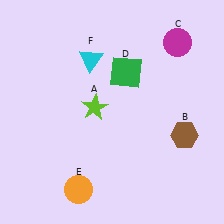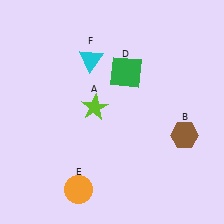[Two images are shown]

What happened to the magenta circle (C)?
The magenta circle (C) was removed in Image 2. It was in the top-right area of Image 1.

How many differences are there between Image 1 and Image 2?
There is 1 difference between the two images.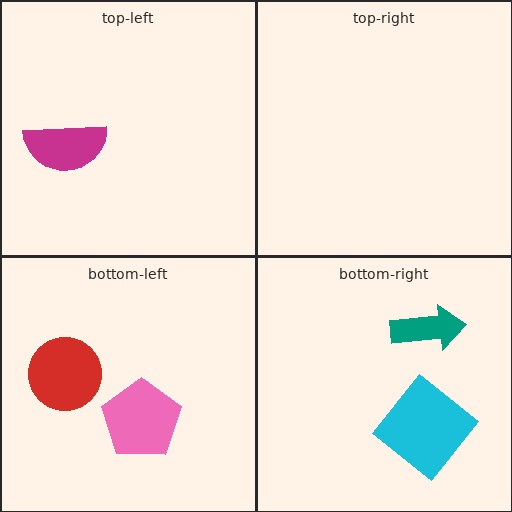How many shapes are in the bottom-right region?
2.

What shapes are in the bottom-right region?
The teal arrow, the cyan diamond.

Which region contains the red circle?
The bottom-left region.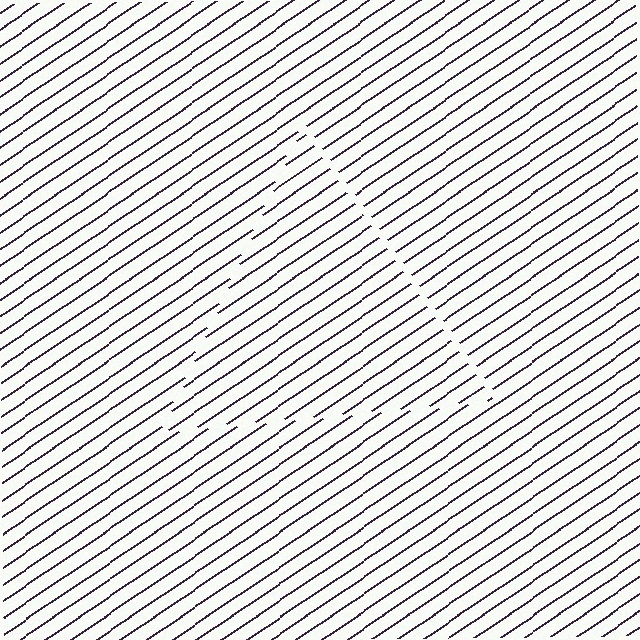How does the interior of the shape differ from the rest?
The interior of the shape contains the same grating, shifted by half a period — the contour is defined by the phase discontinuity where line-ends from the inner and outer gratings abut.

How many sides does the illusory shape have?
3 sides — the line-ends trace a triangle.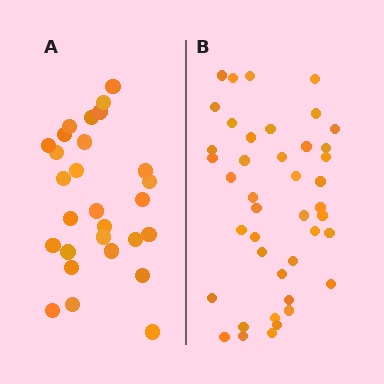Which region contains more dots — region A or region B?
Region B (the right region) has more dots.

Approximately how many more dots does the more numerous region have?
Region B has approximately 15 more dots than region A.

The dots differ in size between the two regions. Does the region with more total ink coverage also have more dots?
No. Region A has more total ink coverage because its dots are larger, but region B actually contains more individual dots. Total area can be misleading — the number of items is what matters here.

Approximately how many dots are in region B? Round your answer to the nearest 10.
About 40 dots. (The exact count is 42, which rounds to 40.)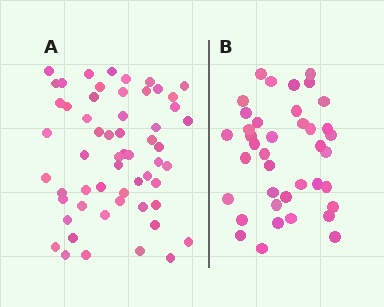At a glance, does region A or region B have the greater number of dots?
Region A (the left region) has more dots.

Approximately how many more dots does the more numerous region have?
Region A has approximately 20 more dots than region B.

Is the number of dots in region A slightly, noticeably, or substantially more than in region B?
Region A has substantially more. The ratio is roughly 1.5 to 1.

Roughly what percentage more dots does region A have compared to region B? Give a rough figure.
About 45% more.